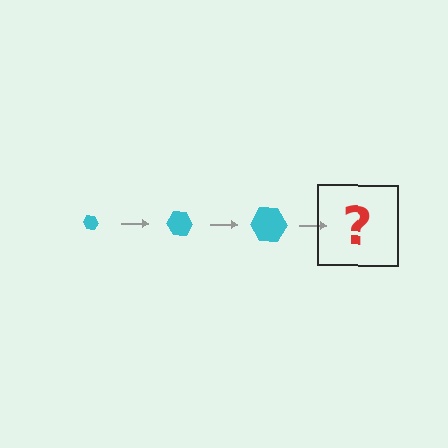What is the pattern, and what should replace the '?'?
The pattern is that the hexagon gets progressively larger each step. The '?' should be a cyan hexagon, larger than the previous one.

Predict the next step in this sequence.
The next step is a cyan hexagon, larger than the previous one.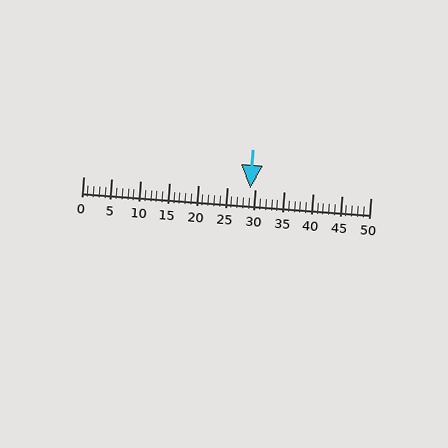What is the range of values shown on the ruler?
The ruler shows values from 0 to 50.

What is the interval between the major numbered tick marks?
The major tick marks are spaced 5 units apart.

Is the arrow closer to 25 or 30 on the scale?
The arrow is closer to 30.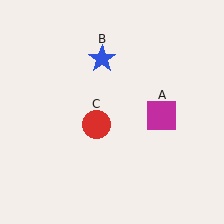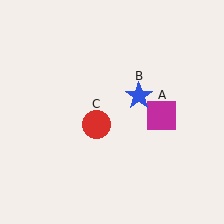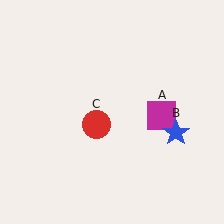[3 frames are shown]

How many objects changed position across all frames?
1 object changed position: blue star (object B).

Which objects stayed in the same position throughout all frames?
Magenta square (object A) and red circle (object C) remained stationary.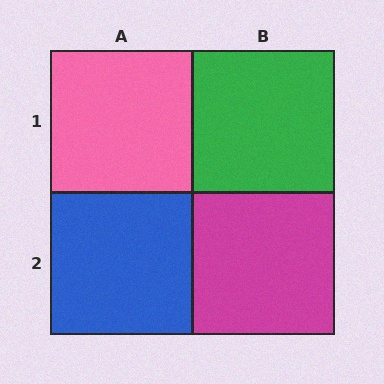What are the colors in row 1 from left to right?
Pink, green.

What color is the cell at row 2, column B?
Magenta.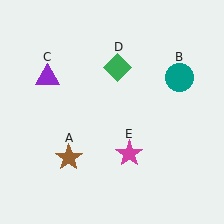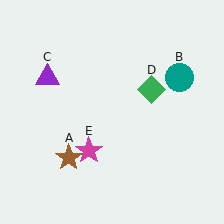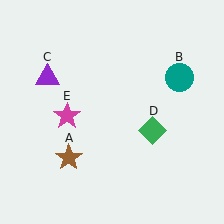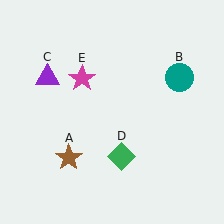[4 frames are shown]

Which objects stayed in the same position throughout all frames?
Brown star (object A) and teal circle (object B) and purple triangle (object C) remained stationary.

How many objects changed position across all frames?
2 objects changed position: green diamond (object D), magenta star (object E).